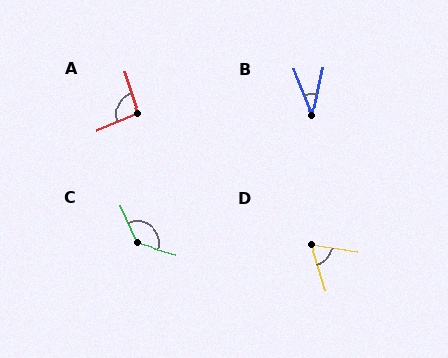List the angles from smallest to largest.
B (35°), D (64°), A (96°), C (130°).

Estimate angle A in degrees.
Approximately 96 degrees.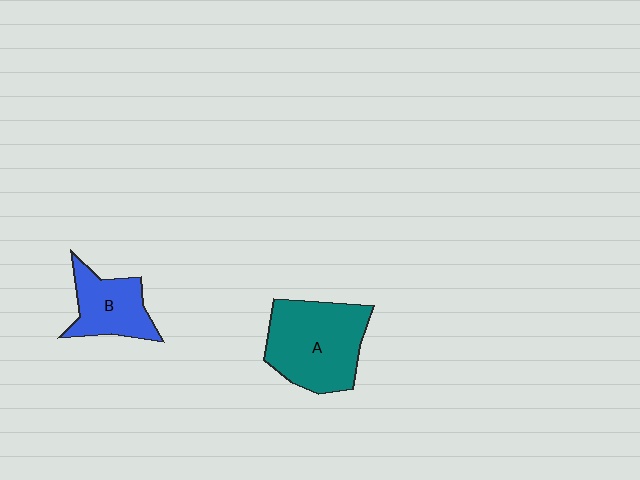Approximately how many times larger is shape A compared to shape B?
Approximately 1.7 times.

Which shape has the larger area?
Shape A (teal).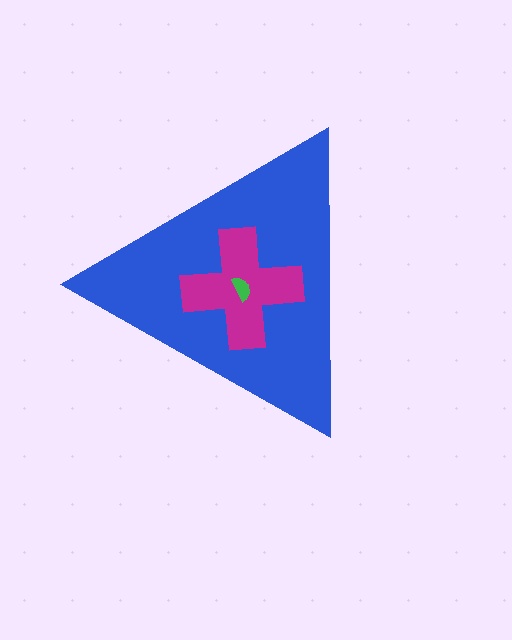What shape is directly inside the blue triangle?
The magenta cross.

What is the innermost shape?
The green semicircle.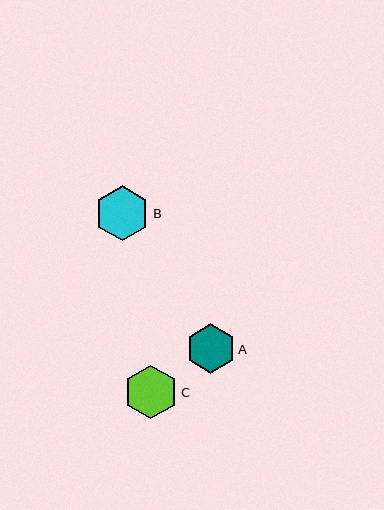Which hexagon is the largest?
Hexagon B is the largest with a size of approximately 55 pixels.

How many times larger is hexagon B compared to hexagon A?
Hexagon B is approximately 1.1 times the size of hexagon A.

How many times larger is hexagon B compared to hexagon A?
Hexagon B is approximately 1.1 times the size of hexagon A.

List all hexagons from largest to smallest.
From largest to smallest: B, C, A.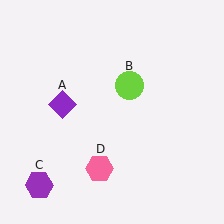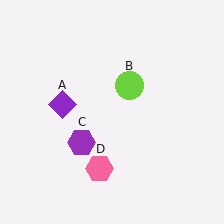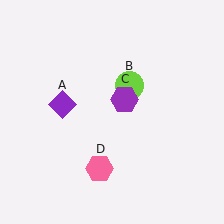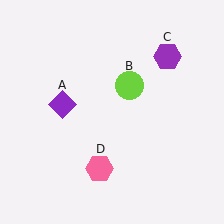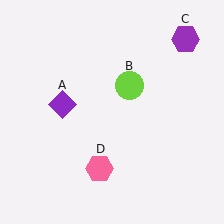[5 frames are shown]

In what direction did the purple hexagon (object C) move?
The purple hexagon (object C) moved up and to the right.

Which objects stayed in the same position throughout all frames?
Purple diamond (object A) and lime circle (object B) and pink hexagon (object D) remained stationary.